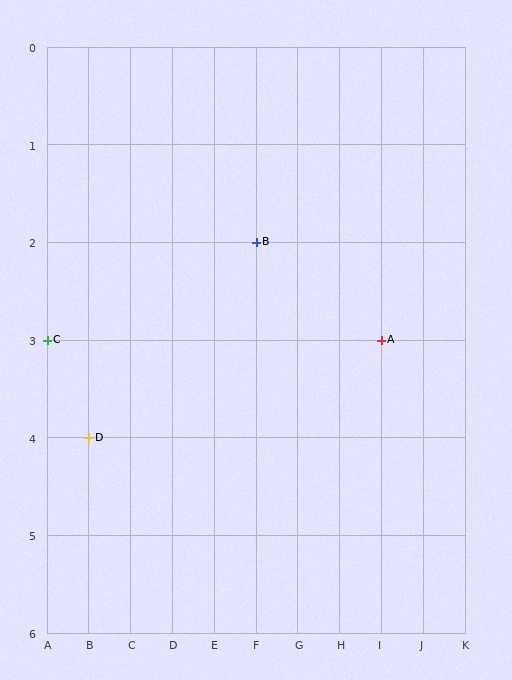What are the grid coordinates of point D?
Point D is at grid coordinates (B, 4).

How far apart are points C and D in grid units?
Points C and D are 1 column and 1 row apart (about 1.4 grid units diagonally).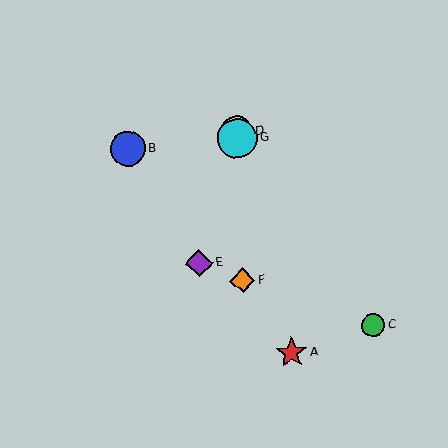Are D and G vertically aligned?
Yes, both are at x≈237.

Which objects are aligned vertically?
Objects D, F, G are aligned vertically.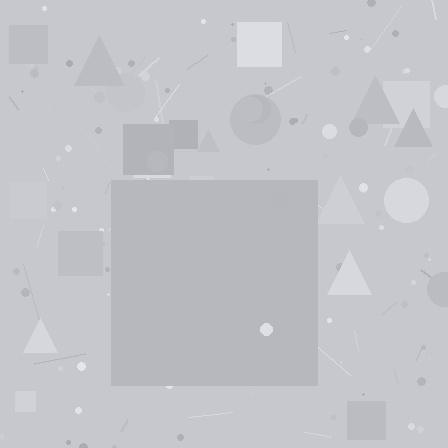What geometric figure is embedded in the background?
A square is embedded in the background.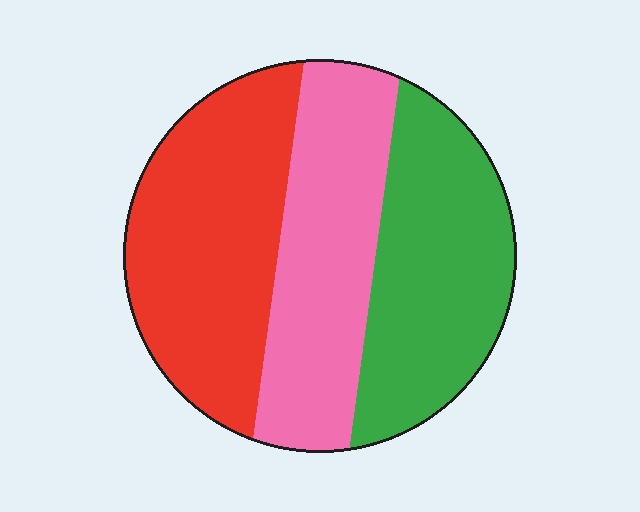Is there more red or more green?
Red.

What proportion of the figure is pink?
Pink takes up about one third (1/3) of the figure.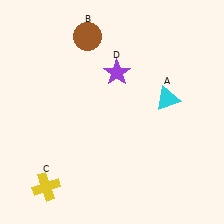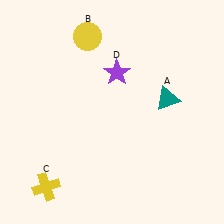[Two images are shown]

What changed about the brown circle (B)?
In Image 1, B is brown. In Image 2, it changed to yellow.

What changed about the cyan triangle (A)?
In Image 1, A is cyan. In Image 2, it changed to teal.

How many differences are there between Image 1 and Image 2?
There are 2 differences between the two images.